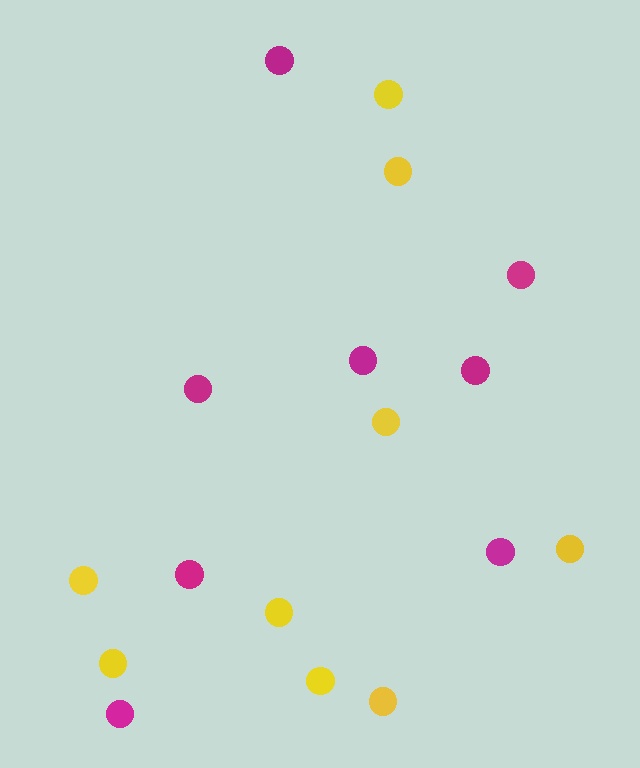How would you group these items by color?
There are 2 groups: one group of magenta circles (8) and one group of yellow circles (9).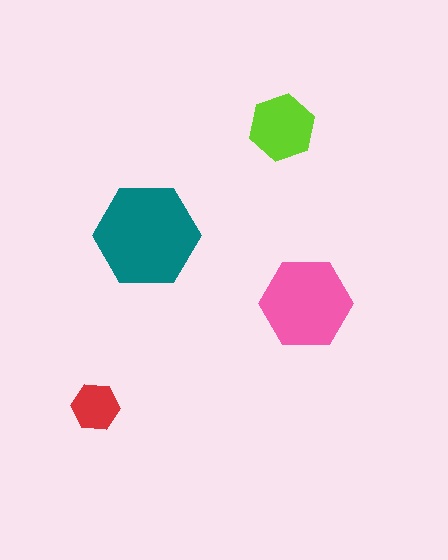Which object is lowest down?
The red hexagon is bottommost.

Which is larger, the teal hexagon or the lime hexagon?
The teal one.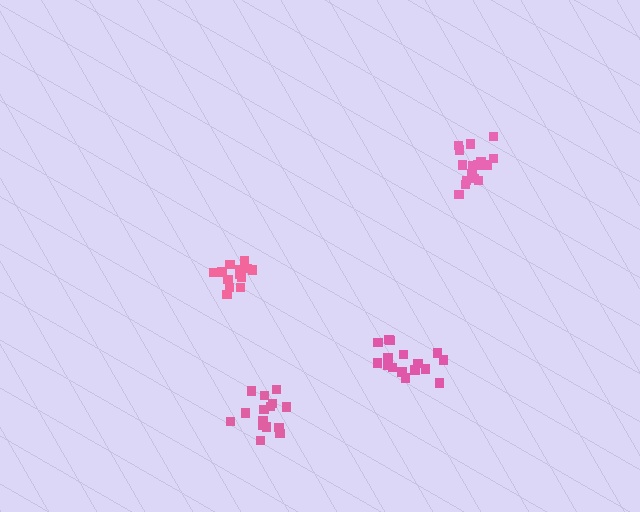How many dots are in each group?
Group 1: 16 dots, Group 2: 15 dots, Group 3: 13 dots, Group 4: 16 dots (60 total).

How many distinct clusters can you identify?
There are 4 distinct clusters.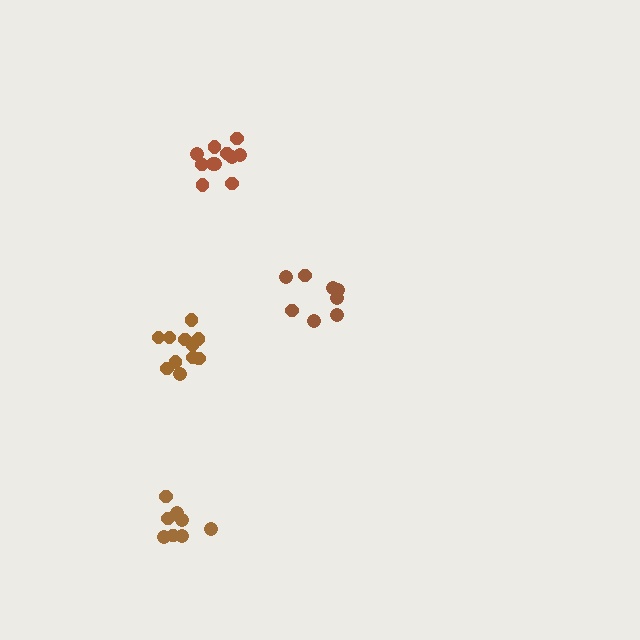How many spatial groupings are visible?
There are 4 spatial groupings.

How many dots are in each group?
Group 1: 11 dots, Group 2: 8 dots, Group 3: 11 dots, Group 4: 8 dots (38 total).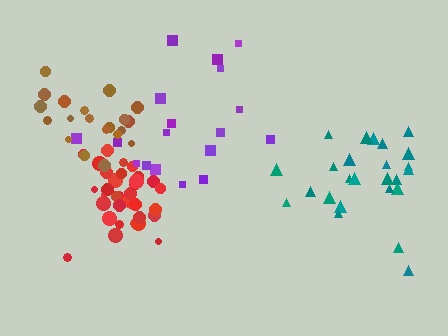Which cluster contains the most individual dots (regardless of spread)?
Red (35).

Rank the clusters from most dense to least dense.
red, brown, teal, purple.